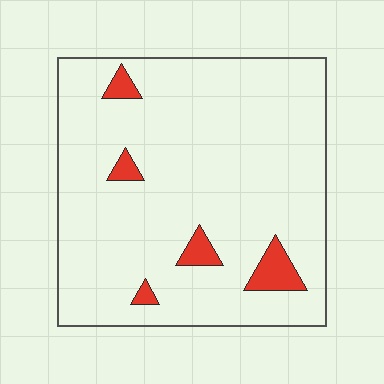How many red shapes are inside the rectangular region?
5.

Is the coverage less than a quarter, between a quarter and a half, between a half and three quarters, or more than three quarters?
Less than a quarter.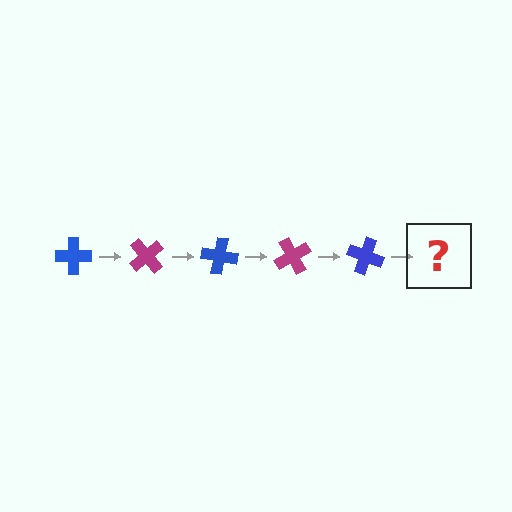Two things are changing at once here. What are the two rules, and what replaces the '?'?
The two rules are that it rotates 50 degrees each step and the color cycles through blue and magenta. The '?' should be a magenta cross, rotated 250 degrees from the start.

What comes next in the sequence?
The next element should be a magenta cross, rotated 250 degrees from the start.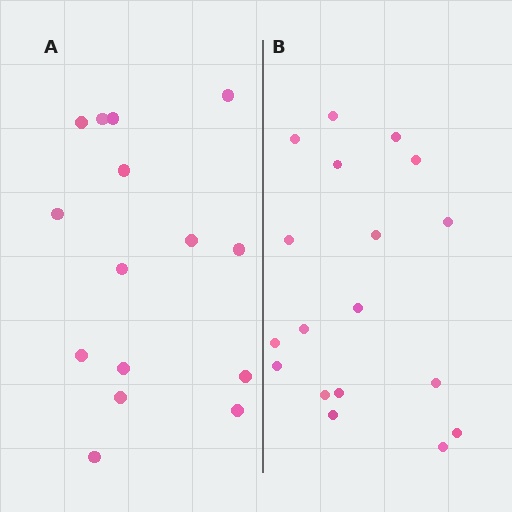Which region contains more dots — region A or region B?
Region B (the right region) has more dots.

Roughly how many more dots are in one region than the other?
Region B has just a few more — roughly 2 or 3 more dots than region A.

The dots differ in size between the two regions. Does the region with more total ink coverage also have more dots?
No. Region A has more total ink coverage because its dots are larger, but region B actually contains more individual dots. Total area can be misleading — the number of items is what matters here.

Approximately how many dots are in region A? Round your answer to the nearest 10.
About 20 dots. (The exact count is 15, which rounds to 20.)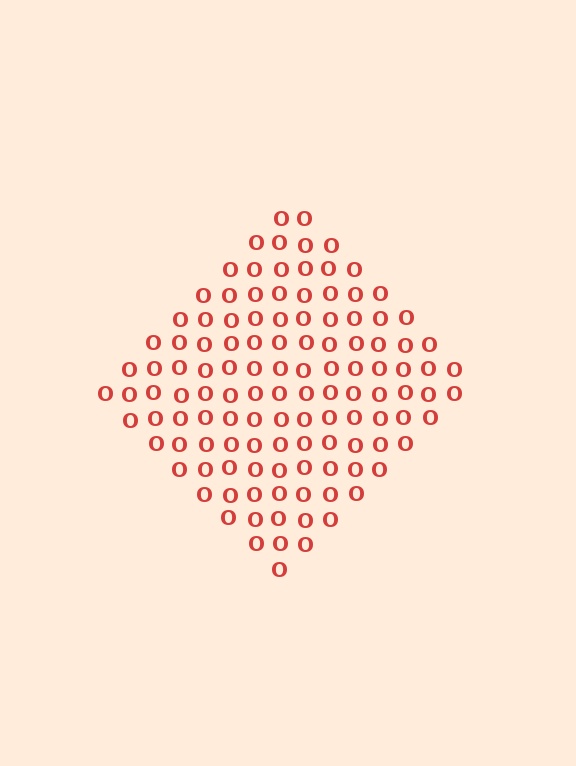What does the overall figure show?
The overall figure shows a diamond.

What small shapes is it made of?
It is made of small letter O's.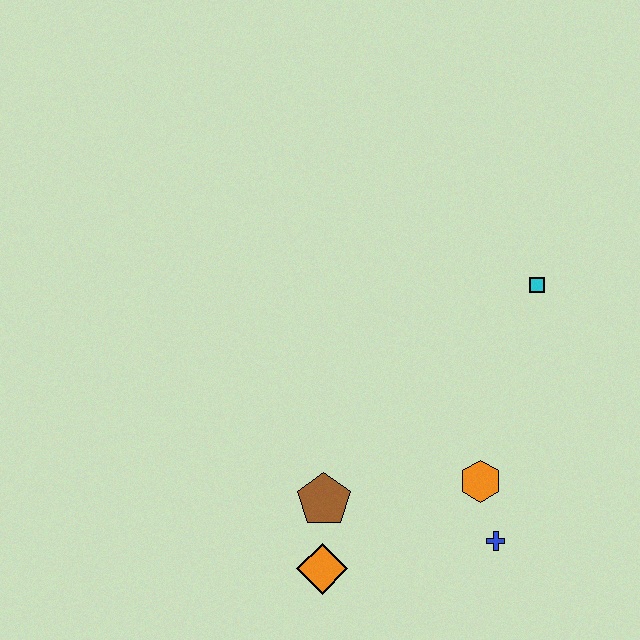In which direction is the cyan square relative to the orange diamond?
The cyan square is above the orange diamond.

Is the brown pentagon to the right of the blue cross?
No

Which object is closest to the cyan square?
The orange hexagon is closest to the cyan square.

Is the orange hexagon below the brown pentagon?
No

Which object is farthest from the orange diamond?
The cyan square is farthest from the orange diamond.